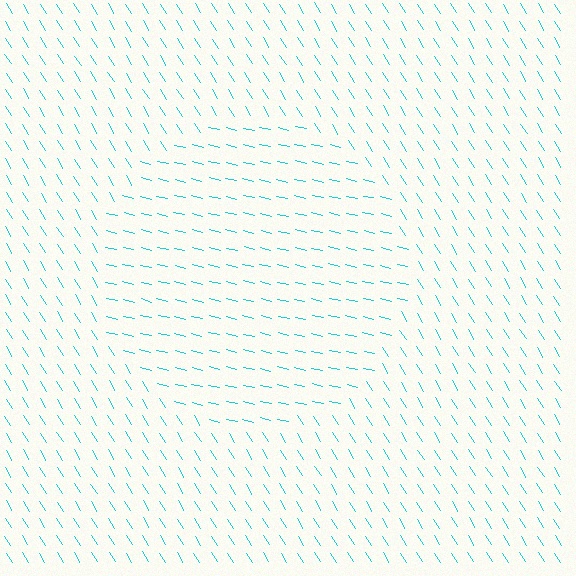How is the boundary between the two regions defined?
The boundary is defined purely by a change in line orientation (approximately 45 degrees difference). All lines are the same color and thickness.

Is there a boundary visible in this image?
Yes, there is a texture boundary formed by a change in line orientation.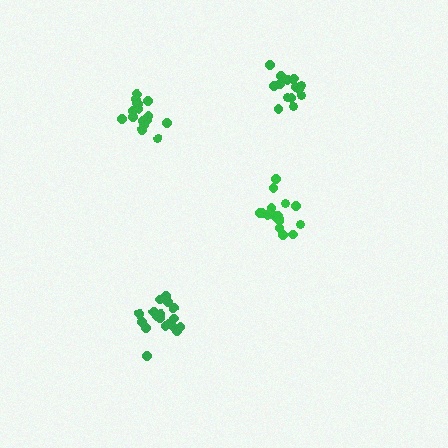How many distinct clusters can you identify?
There are 4 distinct clusters.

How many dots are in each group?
Group 1: 18 dots, Group 2: 18 dots, Group 3: 15 dots, Group 4: 17 dots (68 total).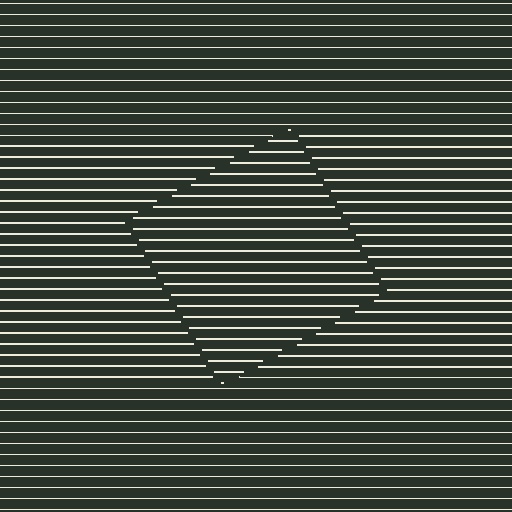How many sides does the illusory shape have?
4 sides — the line-ends trace a square.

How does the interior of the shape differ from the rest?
The interior of the shape contains the same grating, shifted by half a period — the contour is defined by the phase discontinuity where line-ends from the inner and outer gratings abut.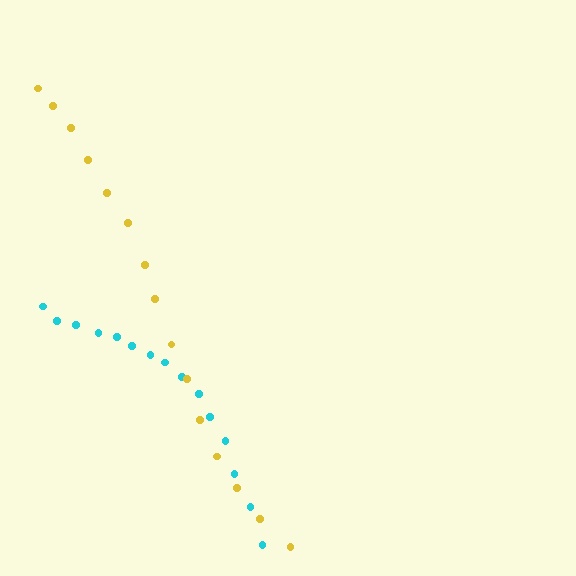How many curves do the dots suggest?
There are 2 distinct paths.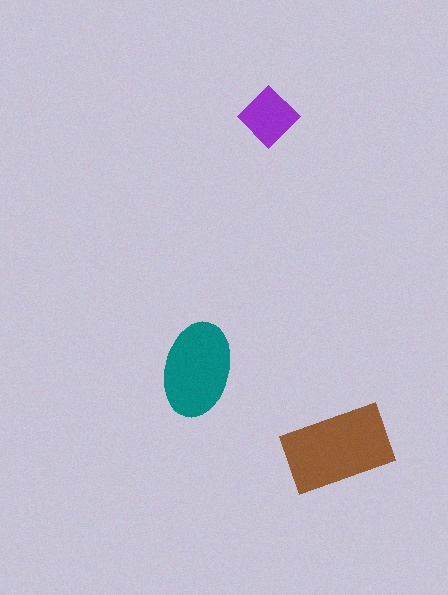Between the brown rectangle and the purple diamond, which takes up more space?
The brown rectangle.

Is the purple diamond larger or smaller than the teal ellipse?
Smaller.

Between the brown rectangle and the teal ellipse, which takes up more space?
The brown rectangle.